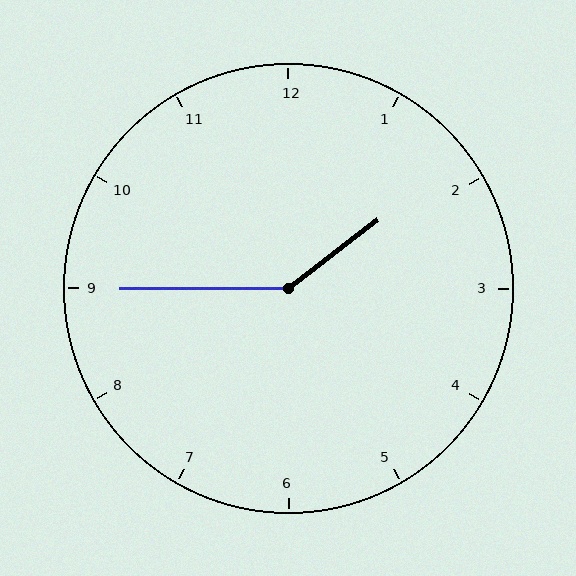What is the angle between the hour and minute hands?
Approximately 142 degrees.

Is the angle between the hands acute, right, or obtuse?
It is obtuse.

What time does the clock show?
1:45.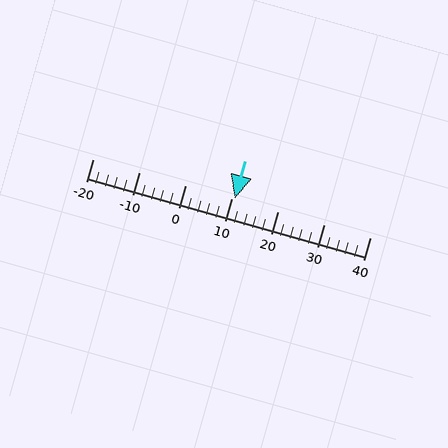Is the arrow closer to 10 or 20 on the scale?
The arrow is closer to 10.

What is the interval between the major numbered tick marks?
The major tick marks are spaced 10 units apart.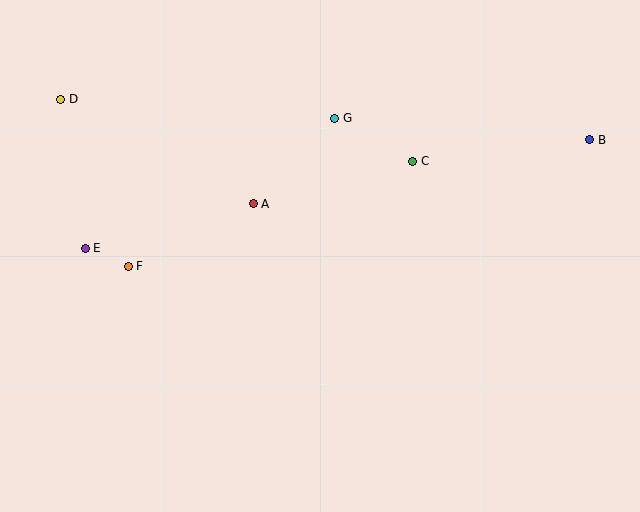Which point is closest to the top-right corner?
Point B is closest to the top-right corner.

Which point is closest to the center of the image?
Point A at (253, 204) is closest to the center.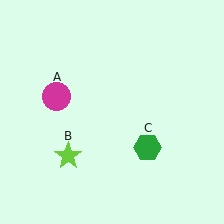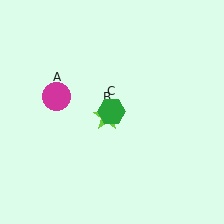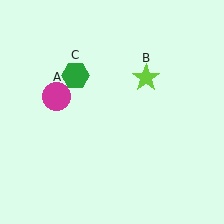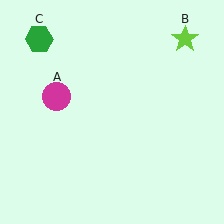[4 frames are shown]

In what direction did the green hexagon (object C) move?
The green hexagon (object C) moved up and to the left.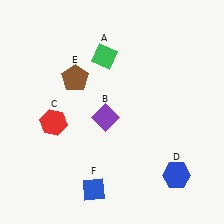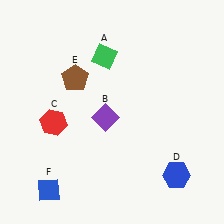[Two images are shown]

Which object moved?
The blue diamond (F) moved left.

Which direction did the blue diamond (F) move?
The blue diamond (F) moved left.